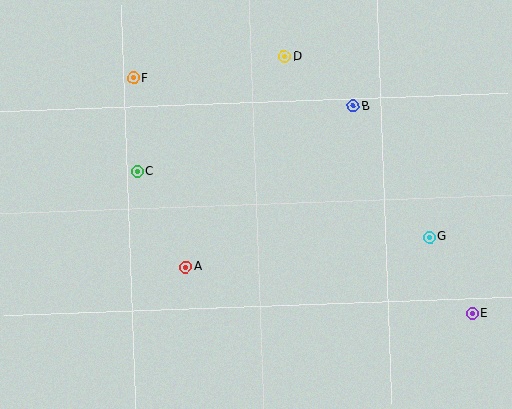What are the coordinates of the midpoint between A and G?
The midpoint between A and G is at (308, 252).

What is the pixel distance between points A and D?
The distance between A and D is 232 pixels.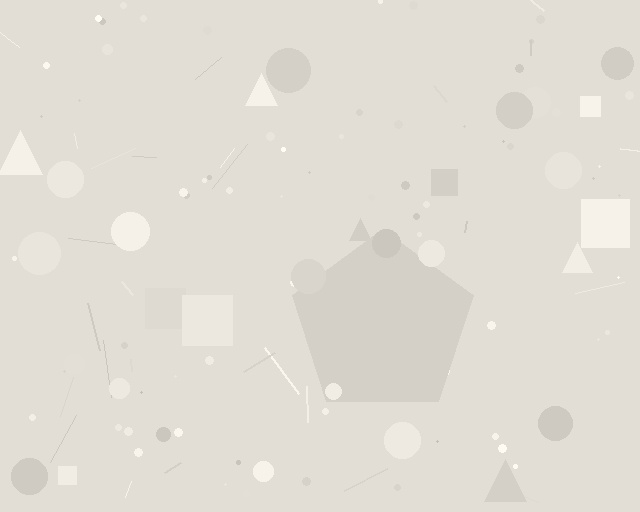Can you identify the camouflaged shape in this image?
The camouflaged shape is a pentagon.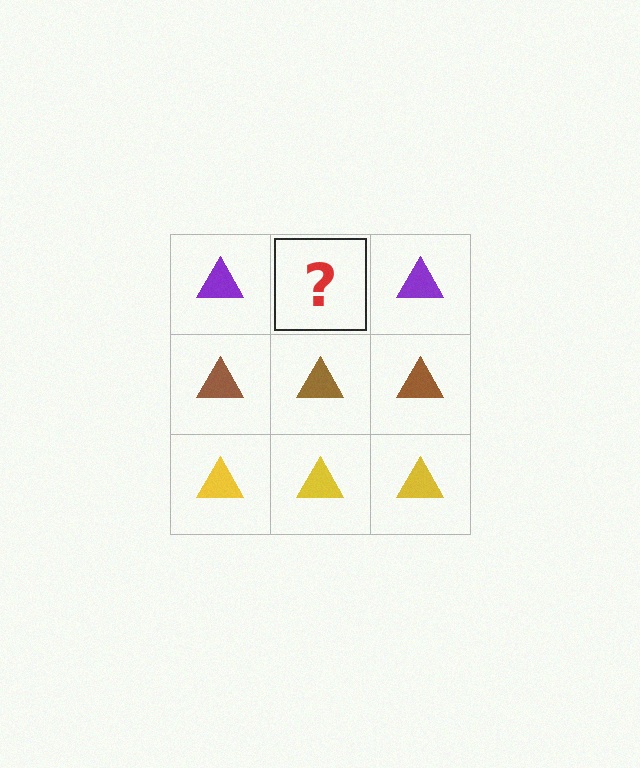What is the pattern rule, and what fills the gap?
The rule is that each row has a consistent color. The gap should be filled with a purple triangle.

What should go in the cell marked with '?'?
The missing cell should contain a purple triangle.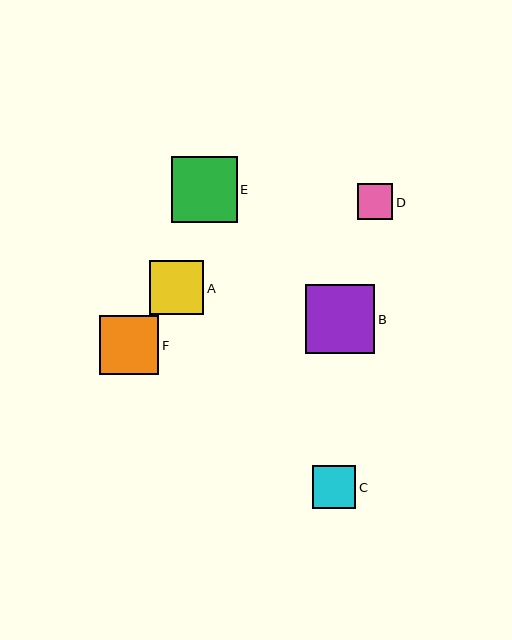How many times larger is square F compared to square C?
Square F is approximately 1.4 times the size of square C.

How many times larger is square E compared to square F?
Square E is approximately 1.1 times the size of square F.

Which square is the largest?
Square B is the largest with a size of approximately 69 pixels.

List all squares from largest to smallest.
From largest to smallest: B, E, F, A, C, D.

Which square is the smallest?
Square D is the smallest with a size of approximately 36 pixels.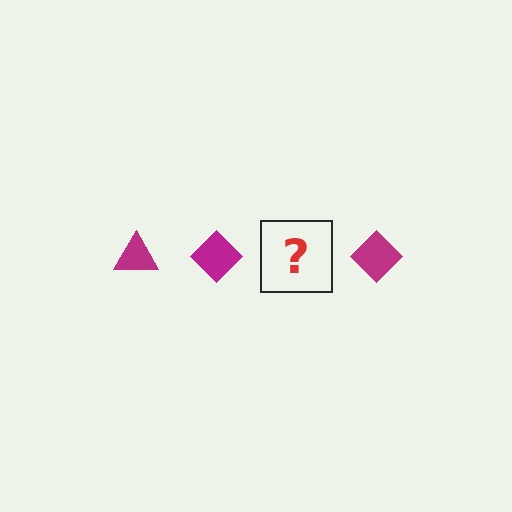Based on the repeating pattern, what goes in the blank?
The blank should be a magenta triangle.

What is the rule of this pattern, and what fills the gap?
The rule is that the pattern cycles through triangle, diamond shapes in magenta. The gap should be filled with a magenta triangle.